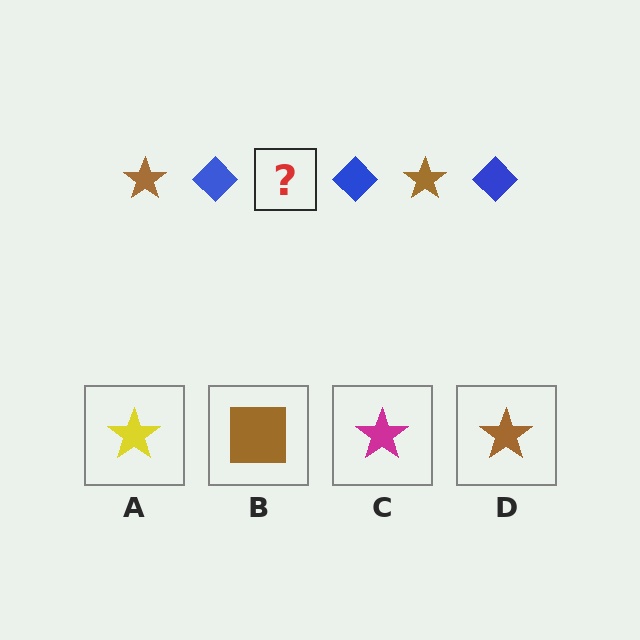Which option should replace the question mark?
Option D.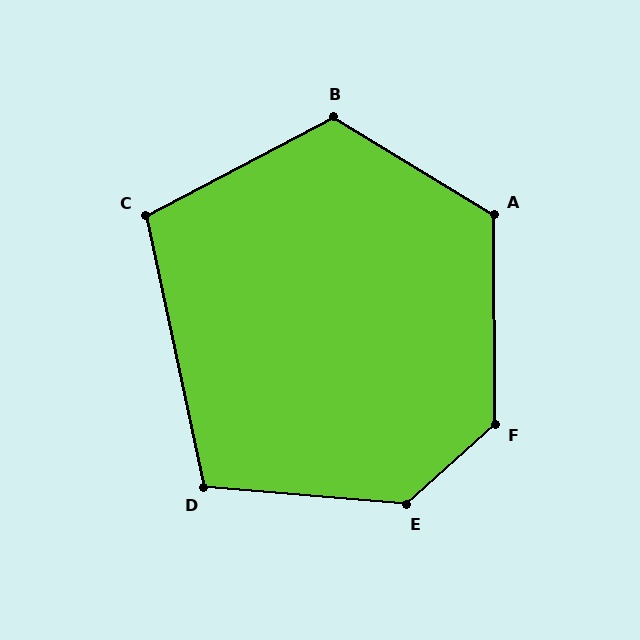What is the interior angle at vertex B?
Approximately 121 degrees (obtuse).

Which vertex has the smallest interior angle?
C, at approximately 105 degrees.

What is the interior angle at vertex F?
Approximately 132 degrees (obtuse).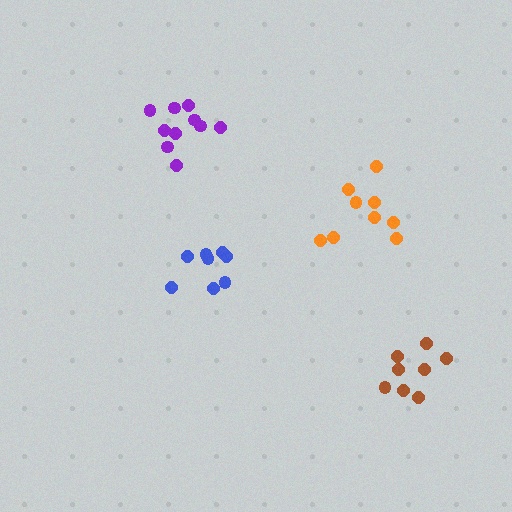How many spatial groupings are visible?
There are 4 spatial groupings.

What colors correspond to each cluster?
The clusters are colored: brown, purple, orange, blue.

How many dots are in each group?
Group 1: 8 dots, Group 2: 10 dots, Group 3: 9 dots, Group 4: 8 dots (35 total).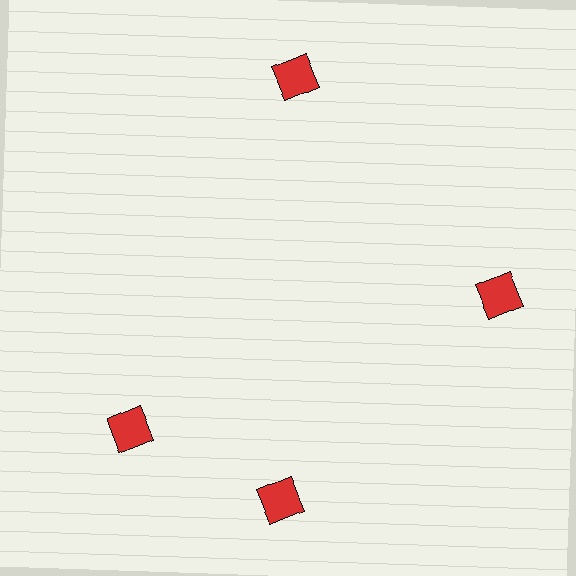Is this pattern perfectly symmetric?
No. The 4 red squares are arranged in a ring, but one element near the 9 o'clock position is rotated out of alignment along the ring, breaking the 4-fold rotational symmetry.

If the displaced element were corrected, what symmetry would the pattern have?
It would have 4-fold rotational symmetry — the pattern would map onto itself every 90 degrees.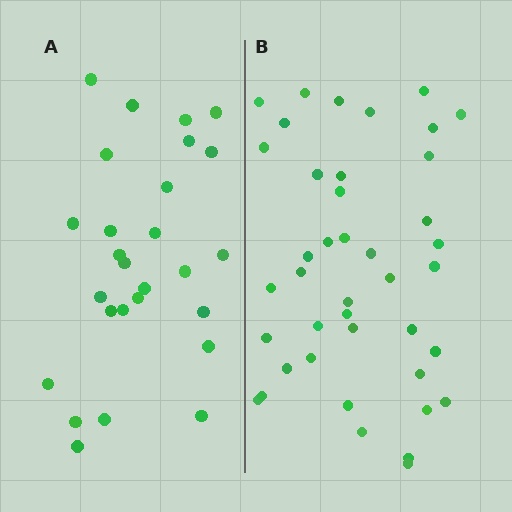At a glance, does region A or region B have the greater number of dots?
Region B (the right region) has more dots.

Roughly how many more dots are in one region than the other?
Region B has approximately 15 more dots than region A.